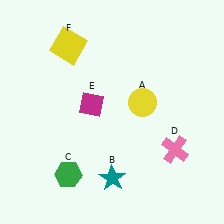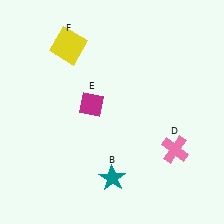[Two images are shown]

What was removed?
The yellow circle (A), the green hexagon (C) were removed in Image 2.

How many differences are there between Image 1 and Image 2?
There are 2 differences between the two images.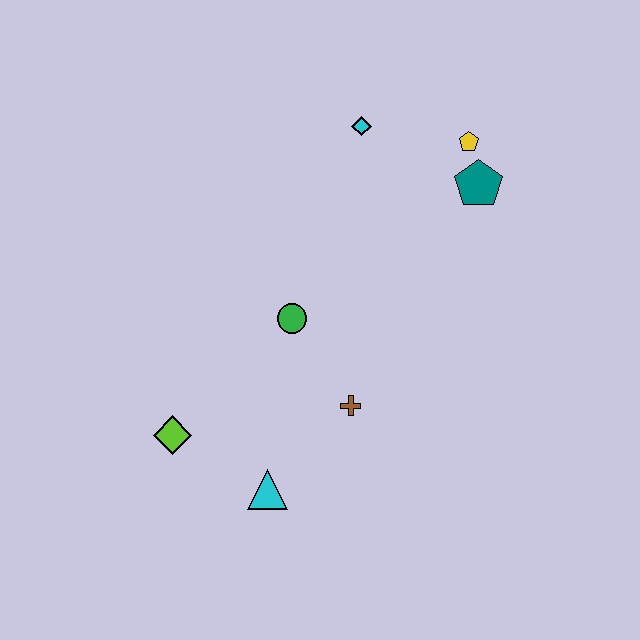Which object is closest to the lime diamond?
The cyan triangle is closest to the lime diamond.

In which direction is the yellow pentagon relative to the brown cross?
The yellow pentagon is above the brown cross.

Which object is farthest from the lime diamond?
The yellow pentagon is farthest from the lime diamond.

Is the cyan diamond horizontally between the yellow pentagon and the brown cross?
Yes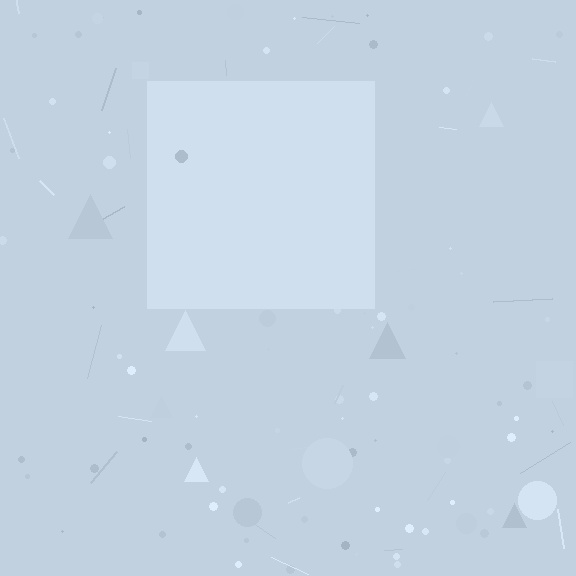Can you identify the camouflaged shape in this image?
The camouflaged shape is a square.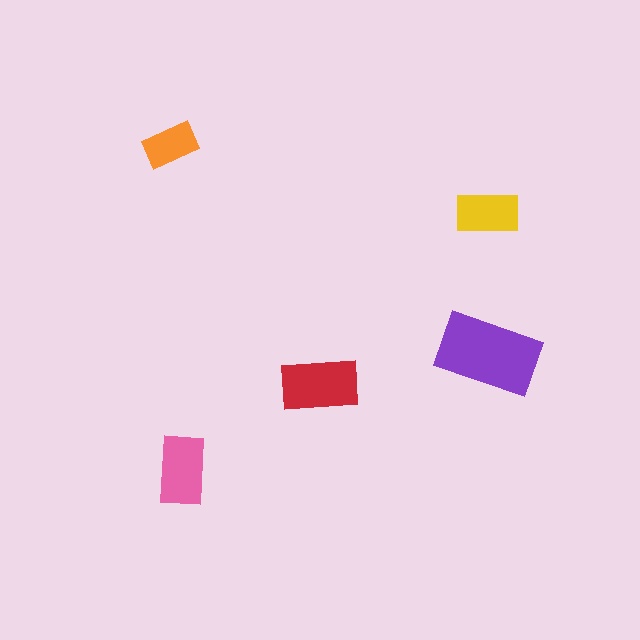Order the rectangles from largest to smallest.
the purple one, the red one, the pink one, the yellow one, the orange one.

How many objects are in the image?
There are 5 objects in the image.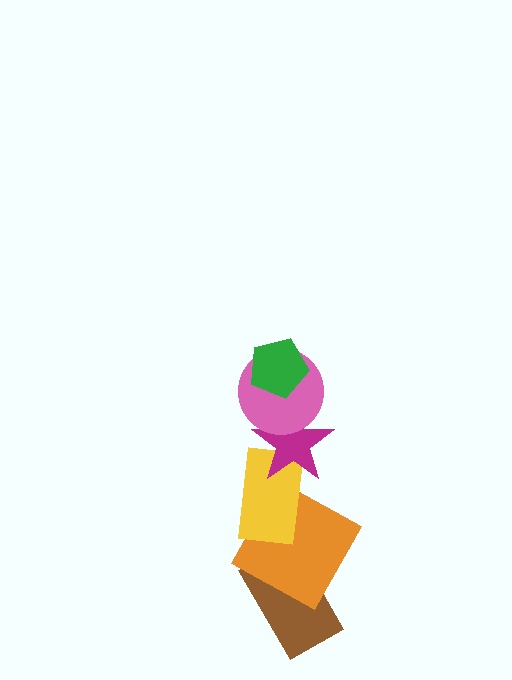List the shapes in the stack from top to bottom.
From top to bottom: the green pentagon, the pink circle, the magenta star, the yellow rectangle, the orange square, the brown rectangle.